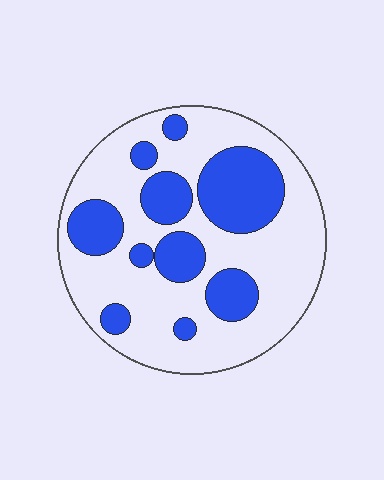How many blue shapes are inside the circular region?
10.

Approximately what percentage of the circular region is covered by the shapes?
Approximately 30%.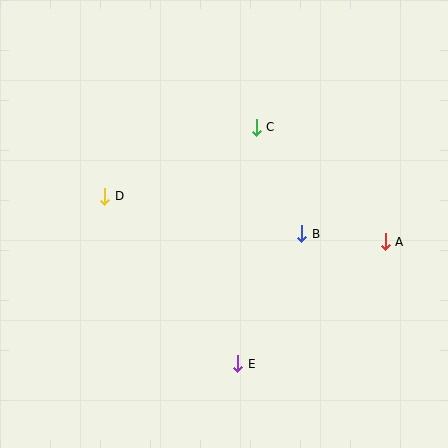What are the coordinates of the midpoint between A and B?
The midpoint between A and B is at (344, 238).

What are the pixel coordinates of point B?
Point B is at (302, 234).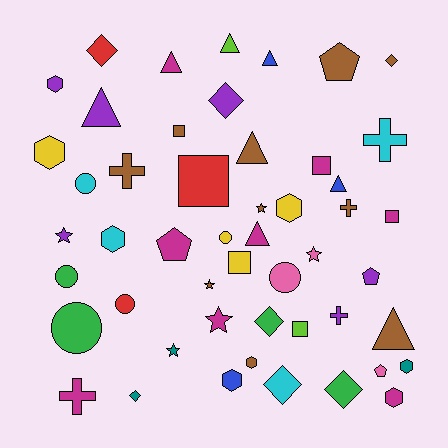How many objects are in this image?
There are 50 objects.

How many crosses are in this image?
There are 5 crosses.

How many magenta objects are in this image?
There are 8 magenta objects.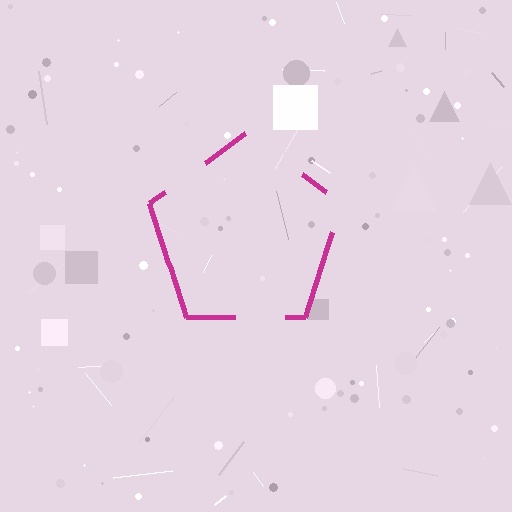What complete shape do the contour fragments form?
The contour fragments form a pentagon.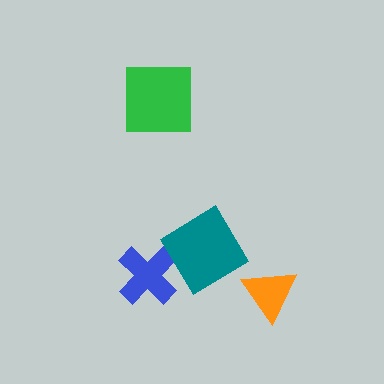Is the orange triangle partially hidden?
No, no other shape covers it.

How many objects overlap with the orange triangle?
0 objects overlap with the orange triangle.